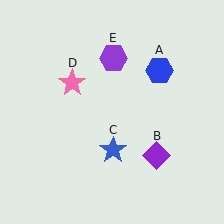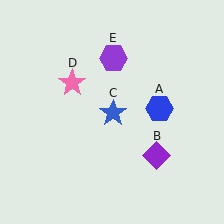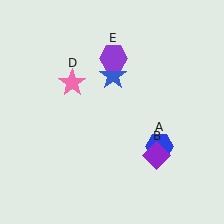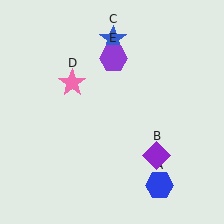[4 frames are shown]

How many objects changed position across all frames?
2 objects changed position: blue hexagon (object A), blue star (object C).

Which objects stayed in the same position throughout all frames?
Purple diamond (object B) and pink star (object D) and purple hexagon (object E) remained stationary.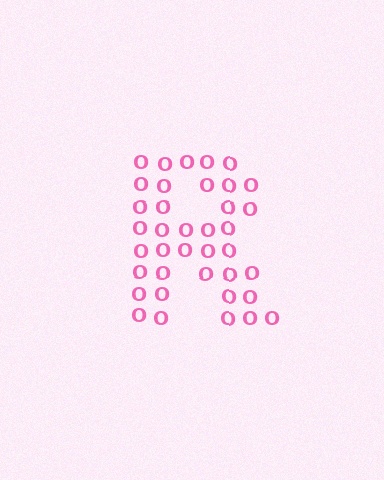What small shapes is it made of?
It is made of small letter O's.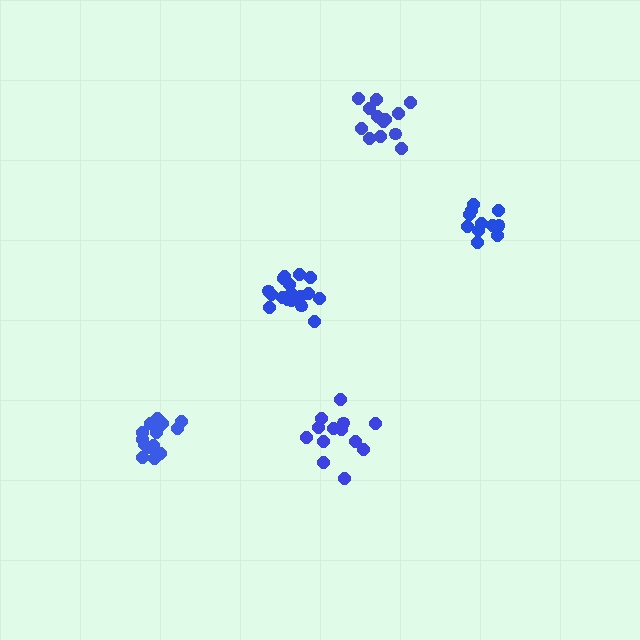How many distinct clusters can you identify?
There are 5 distinct clusters.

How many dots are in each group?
Group 1: 13 dots, Group 2: 15 dots, Group 3: 13 dots, Group 4: 11 dots, Group 5: 17 dots (69 total).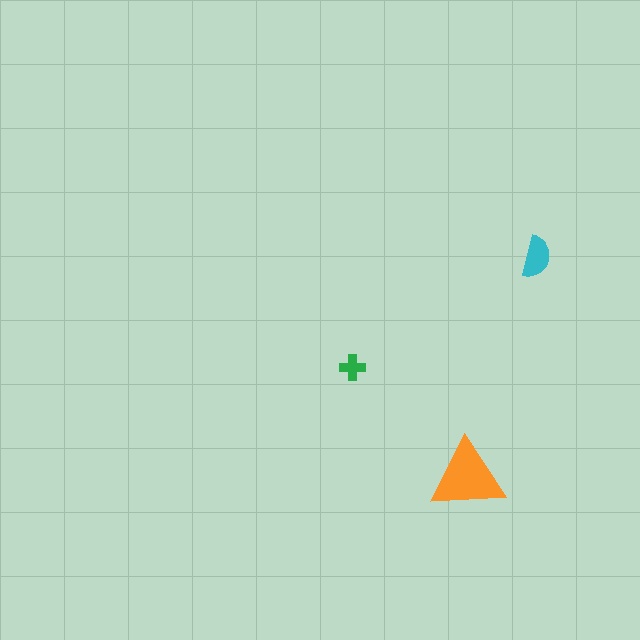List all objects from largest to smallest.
The orange triangle, the cyan semicircle, the green cross.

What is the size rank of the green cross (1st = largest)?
3rd.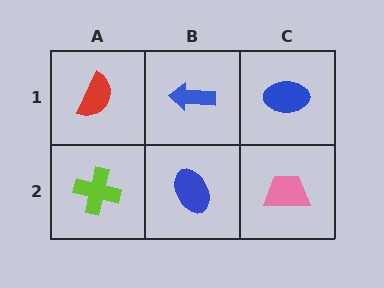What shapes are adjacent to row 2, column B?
A blue arrow (row 1, column B), a lime cross (row 2, column A), a pink trapezoid (row 2, column C).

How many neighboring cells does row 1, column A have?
2.